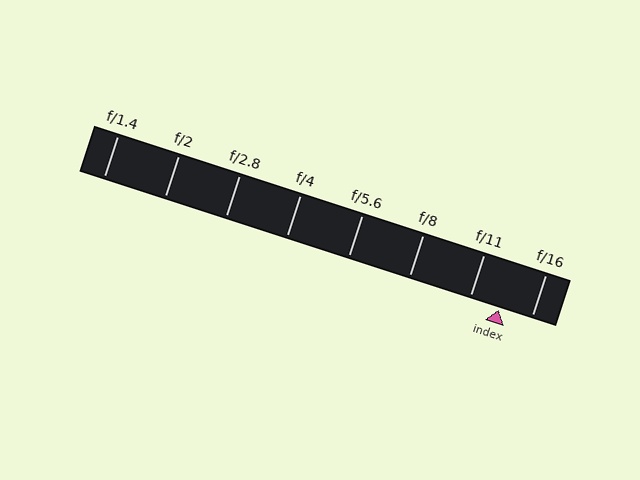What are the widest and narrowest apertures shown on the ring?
The widest aperture shown is f/1.4 and the narrowest is f/16.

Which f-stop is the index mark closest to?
The index mark is closest to f/11.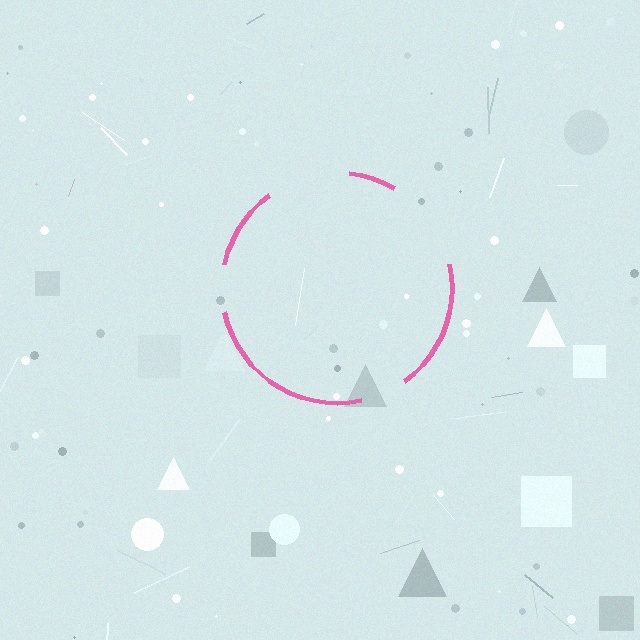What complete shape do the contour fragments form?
The contour fragments form a circle.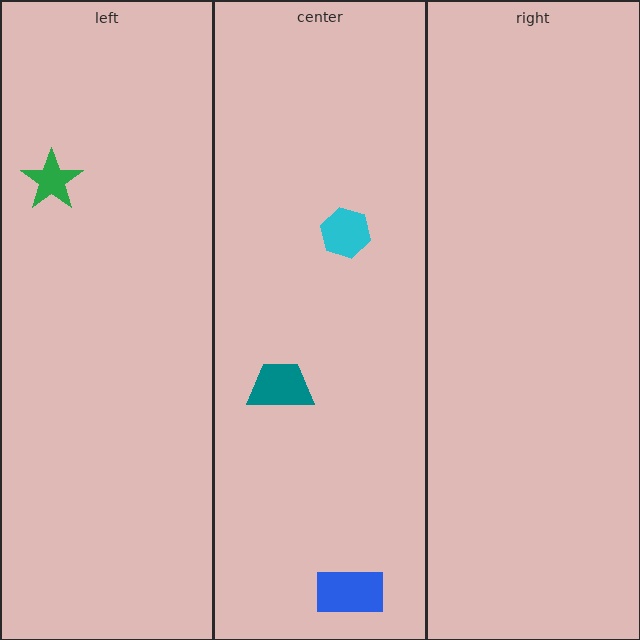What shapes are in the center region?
The teal trapezoid, the cyan hexagon, the blue rectangle.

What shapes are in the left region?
The green star.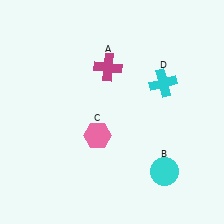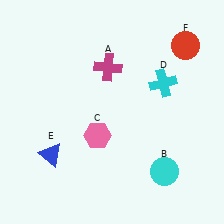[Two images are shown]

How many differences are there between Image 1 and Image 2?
There are 2 differences between the two images.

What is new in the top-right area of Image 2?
A red circle (F) was added in the top-right area of Image 2.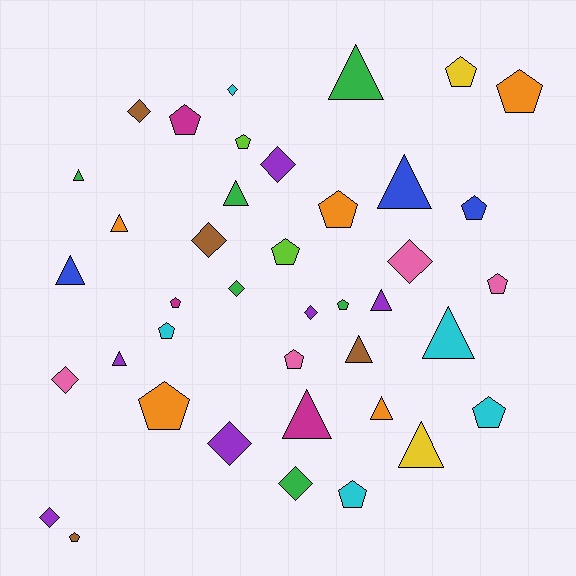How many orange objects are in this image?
There are 5 orange objects.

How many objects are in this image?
There are 40 objects.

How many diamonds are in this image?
There are 11 diamonds.